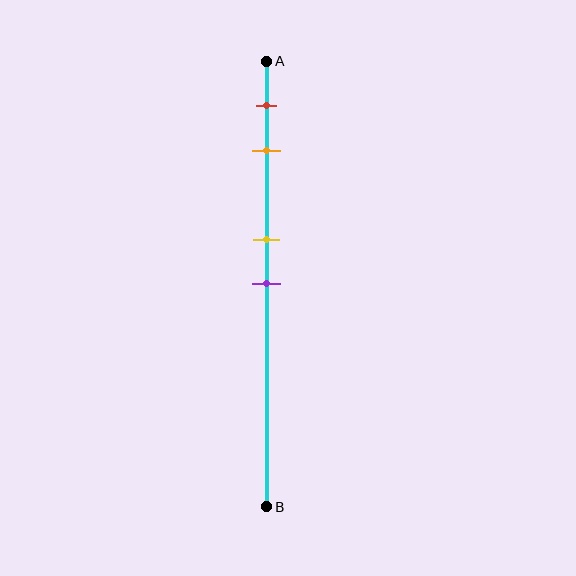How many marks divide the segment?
There are 4 marks dividing the segment.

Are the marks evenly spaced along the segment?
No, the marks are not evenly spaced.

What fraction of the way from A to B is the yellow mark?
The yellow mark is approximately 40% (0.4) of the way from A to B.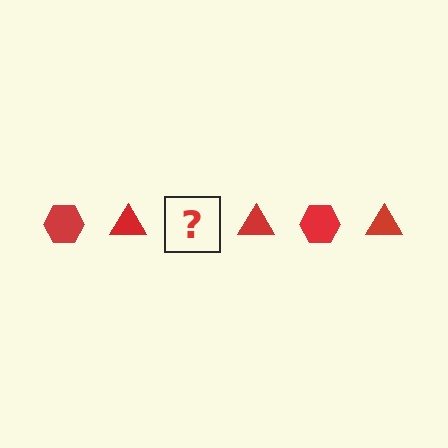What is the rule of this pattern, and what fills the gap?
The rule is that the pattern cycles through hexagon, triangle shapes in red. The gap should be filled with a red hexagon.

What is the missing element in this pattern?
The missing element is a red hexagon.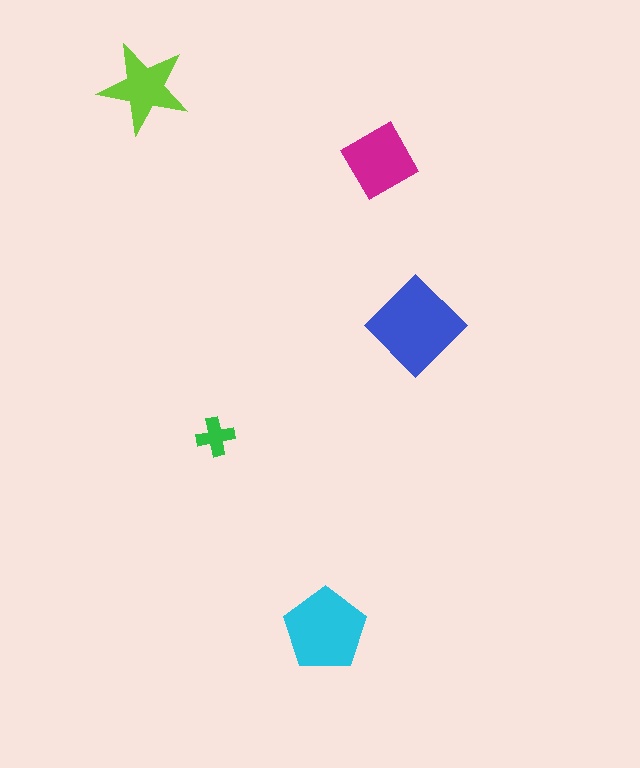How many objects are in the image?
There are 5 objects in the image.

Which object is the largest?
The blue diamond.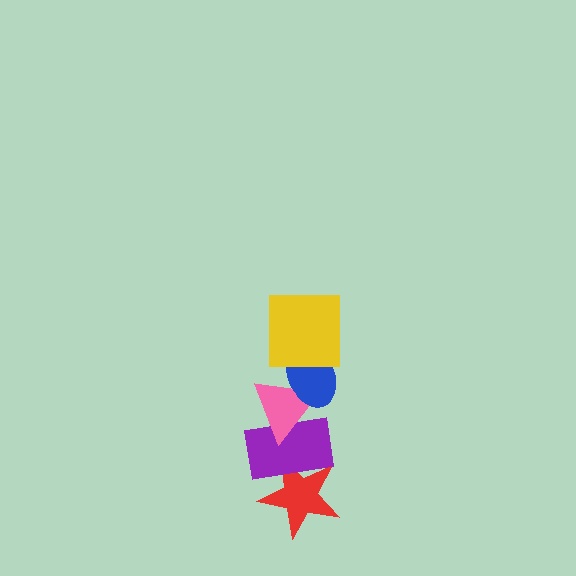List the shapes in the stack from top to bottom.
From top to bottom: the yellow square, the blue ellipse, the pink triangle, the purple rectangle, the red star.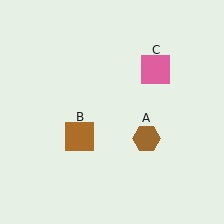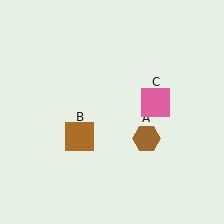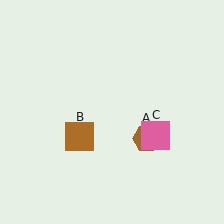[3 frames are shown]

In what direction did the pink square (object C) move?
The pink square (object C) moved down.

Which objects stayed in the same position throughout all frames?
Brown hexagon (object A) and brown square (object B) remained stationary.